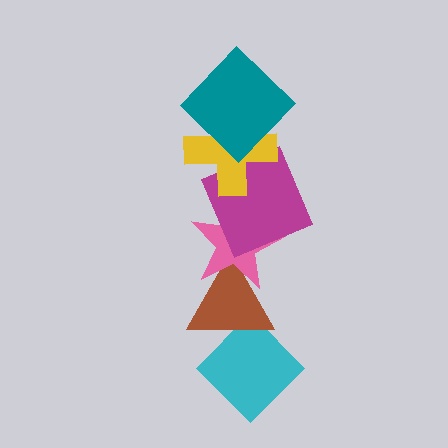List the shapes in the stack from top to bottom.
From top to bottom: the teal diamond, the yellow cross, the magenta square, the pink star, the brown triangle, the cyan diamond.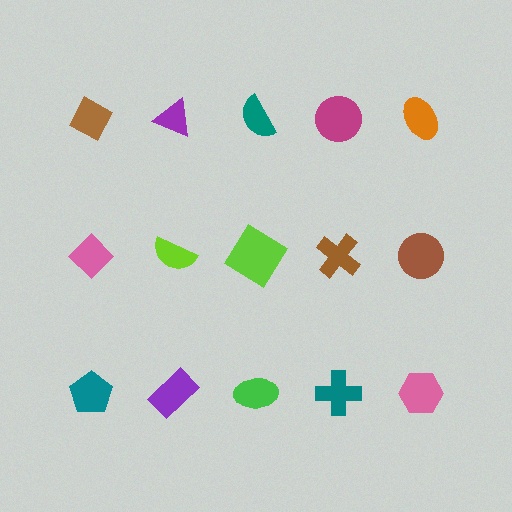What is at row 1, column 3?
A teal semicircle.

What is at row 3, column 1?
A teal pentagon.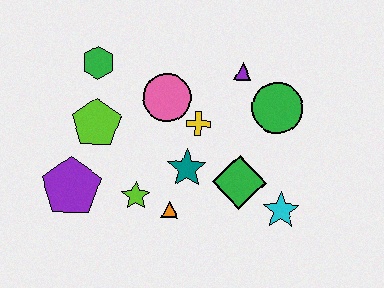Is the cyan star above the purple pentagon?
No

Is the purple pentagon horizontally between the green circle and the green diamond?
No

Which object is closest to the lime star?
The orange triangle is closest to the lime star.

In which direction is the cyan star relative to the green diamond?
The cyan star is to the right of the green diamond.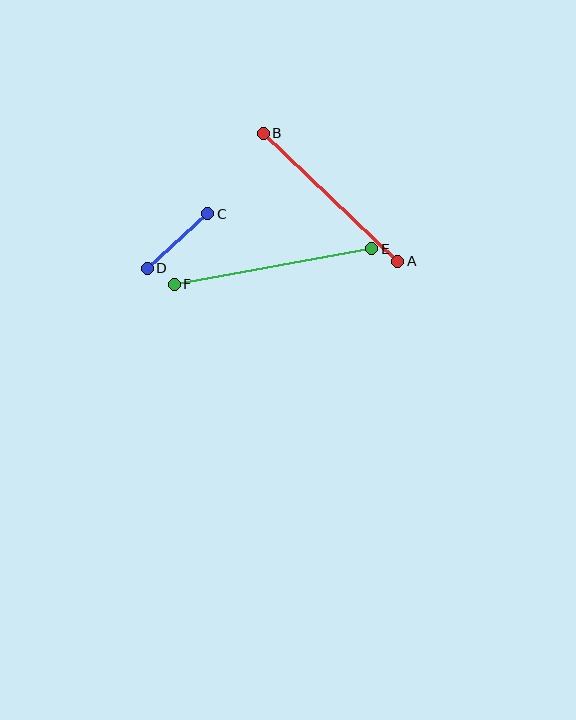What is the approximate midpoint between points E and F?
The midpoint is at approximately (273, 267) pixels.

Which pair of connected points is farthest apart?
Points E and F are farthest apart.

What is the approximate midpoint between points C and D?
The midpoint is at approximately (177, 241) pixels.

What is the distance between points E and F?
The distance is approximately 201 pixels.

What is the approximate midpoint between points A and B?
The midpoint is at approximately (330, 197) pixels.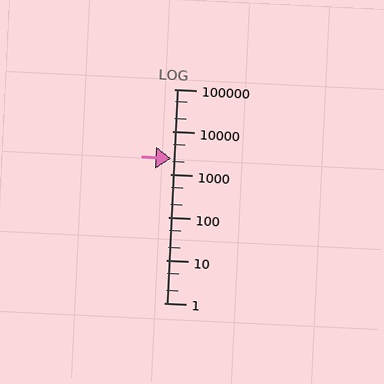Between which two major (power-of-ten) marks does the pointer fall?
The pointer is between 1000 and 10000.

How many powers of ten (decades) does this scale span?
The scale spans 5 decades, from 1 to 100000.